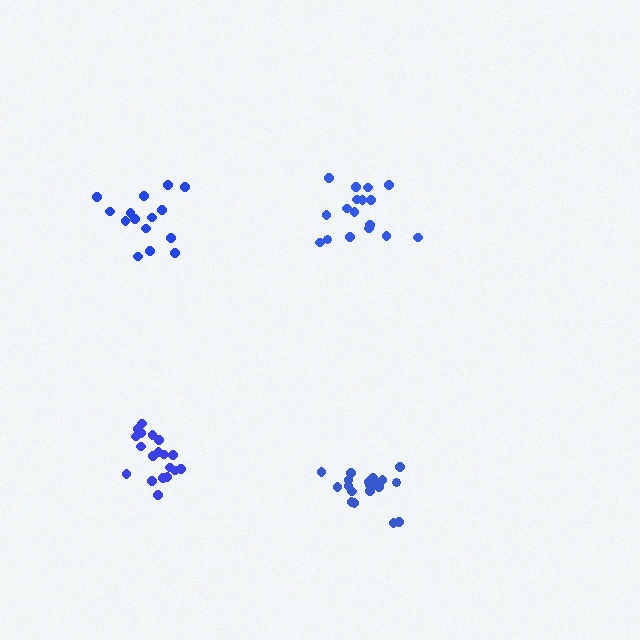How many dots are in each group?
Group 1: 17 dots, Group 2: 19 dots, Group 3: 19 dots, Group 4: 15 dots (70 total).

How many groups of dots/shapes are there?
There are 4 groups.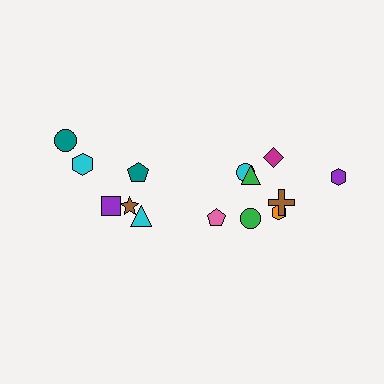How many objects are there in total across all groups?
There are 14 objects.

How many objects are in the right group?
There are 8 objects.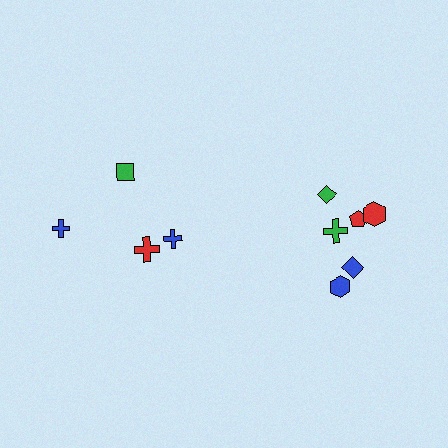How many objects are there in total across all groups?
There are 10 objects.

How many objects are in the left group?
There are 4 objects.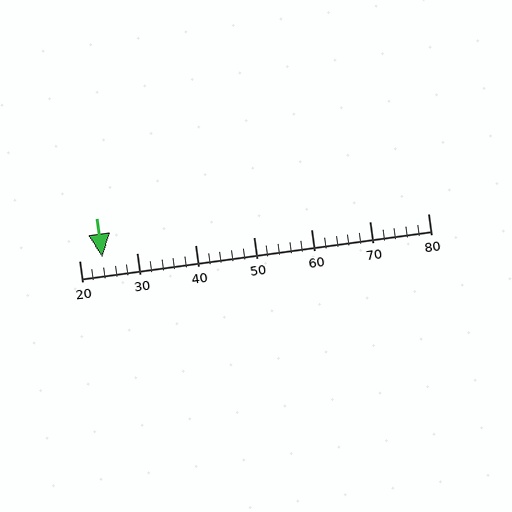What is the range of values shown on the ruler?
The ruler shows values from 20 to 80.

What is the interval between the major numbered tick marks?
The major tick marks are spaced 10 units apart.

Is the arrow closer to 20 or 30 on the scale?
The arrow is closer to 20.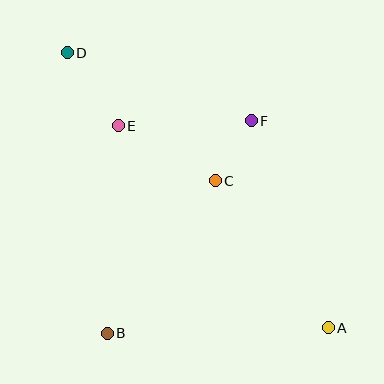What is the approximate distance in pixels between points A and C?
The distance between A and C is approximately 185 pixels.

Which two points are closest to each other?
Points C and F are closest to each other.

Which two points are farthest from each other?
Points A and D are farthest from each other.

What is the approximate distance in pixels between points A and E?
The distance between A and E is approximately 291 pixels.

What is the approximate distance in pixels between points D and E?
The distance between D and E is approximately 89 pixels.